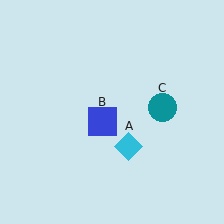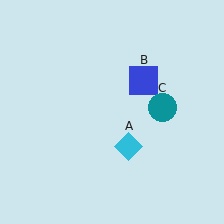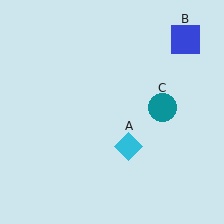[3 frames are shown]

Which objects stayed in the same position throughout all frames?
Cyan diamond (object A) and teal circle (object C) remained stationary.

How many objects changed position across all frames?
1 object changed position: blue square (object B).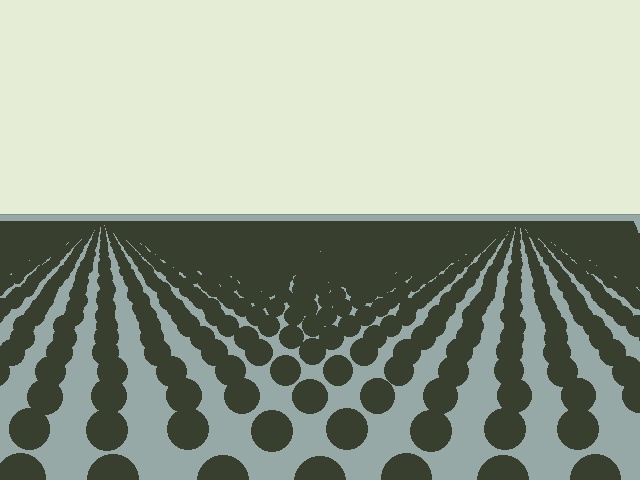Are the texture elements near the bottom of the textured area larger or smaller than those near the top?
Larger. Near the bottom, elements are closer to the viewer and appear at a bigger on-screen size.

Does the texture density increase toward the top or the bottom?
Density increases toward the top.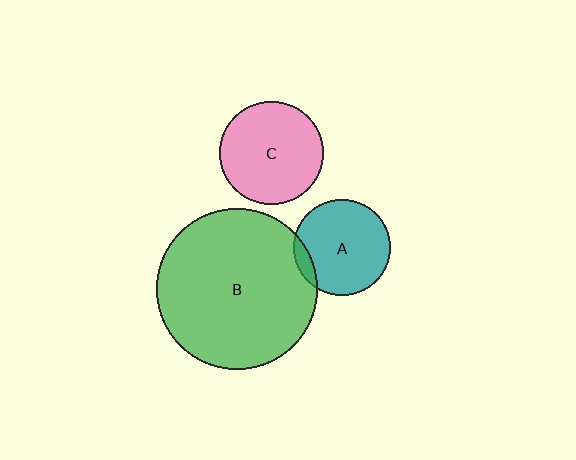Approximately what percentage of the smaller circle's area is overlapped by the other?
Approximately 10%.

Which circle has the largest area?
Circle B (green).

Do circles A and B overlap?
Yes.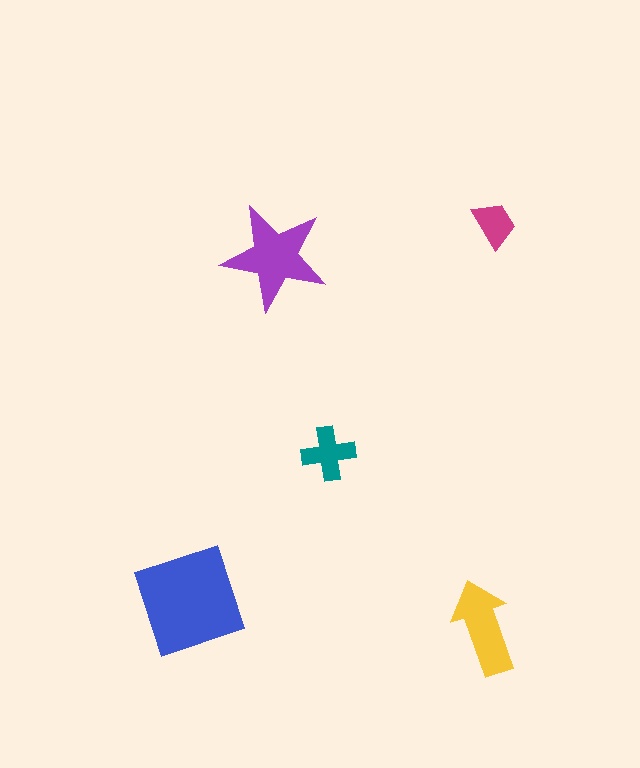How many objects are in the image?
There are 5 objects in the image.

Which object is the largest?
The blue square.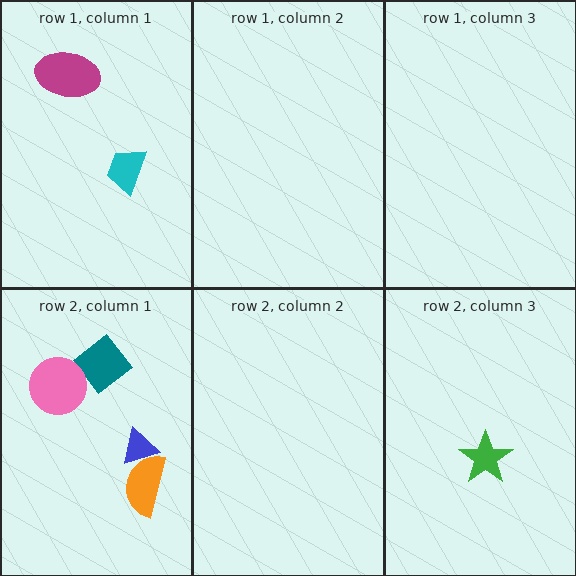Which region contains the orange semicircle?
The row 2, column 1 region.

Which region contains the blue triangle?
The row 2, column 1 region.